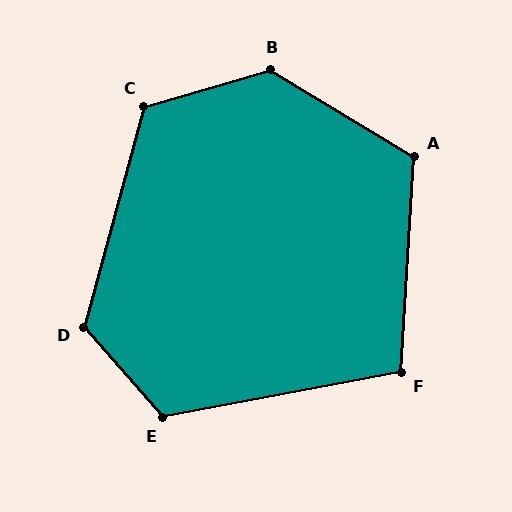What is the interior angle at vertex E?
Approximately 121 degrees (obtuse).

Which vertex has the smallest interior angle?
F, at approximately 104 degrees.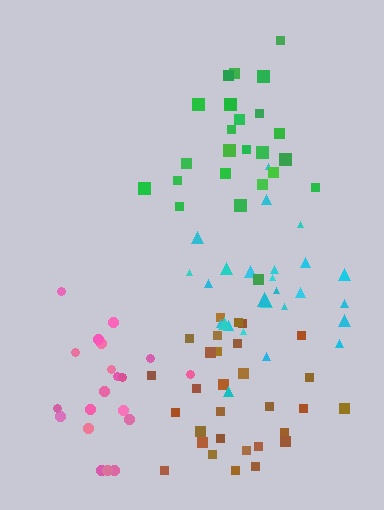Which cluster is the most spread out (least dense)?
Pink.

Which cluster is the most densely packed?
Brown.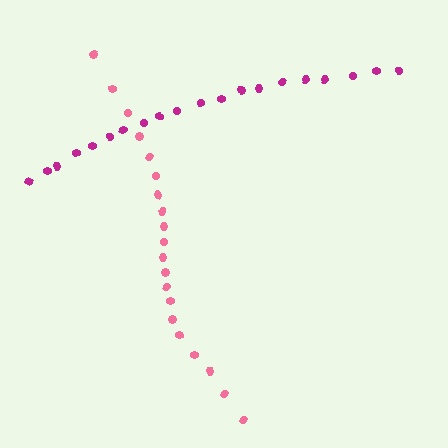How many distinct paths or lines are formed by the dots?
There are 2 distinct paths.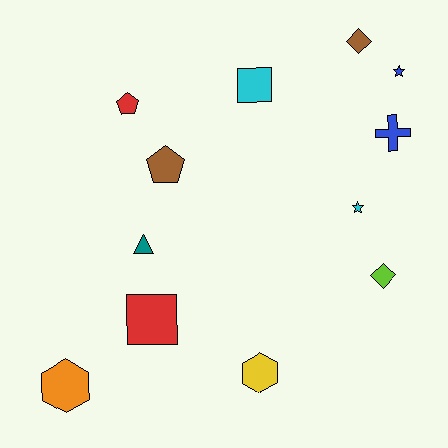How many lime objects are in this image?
There is 1 lime object.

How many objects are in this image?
There are 12 objects.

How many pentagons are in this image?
There are 2 pentagons.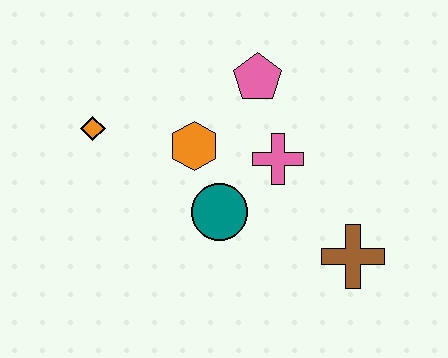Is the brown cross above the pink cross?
No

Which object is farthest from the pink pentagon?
The brown cross is farthest from the pink pentagon.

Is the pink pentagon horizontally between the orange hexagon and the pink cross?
Yes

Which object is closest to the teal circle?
The orange hexagon is closest to the teal circle.